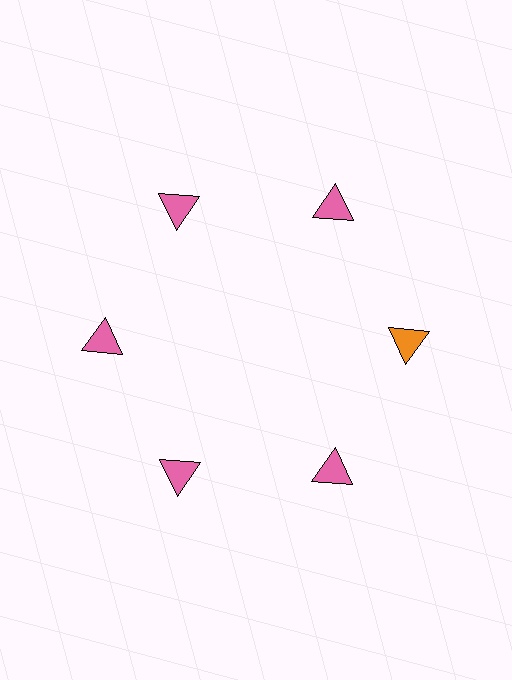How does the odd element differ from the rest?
It has a different color: orange instead of pink.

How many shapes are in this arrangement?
There are 6 shapes arranged in a ring pattern.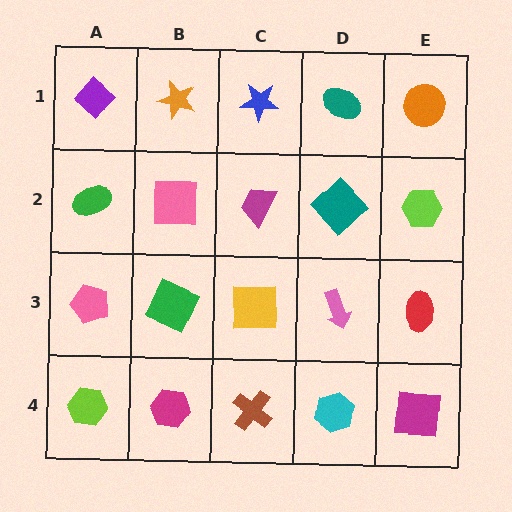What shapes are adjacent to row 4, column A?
A pink pentagon (row 3, column A), a magenta hexagon (row 4, column B).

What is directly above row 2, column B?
An orange star.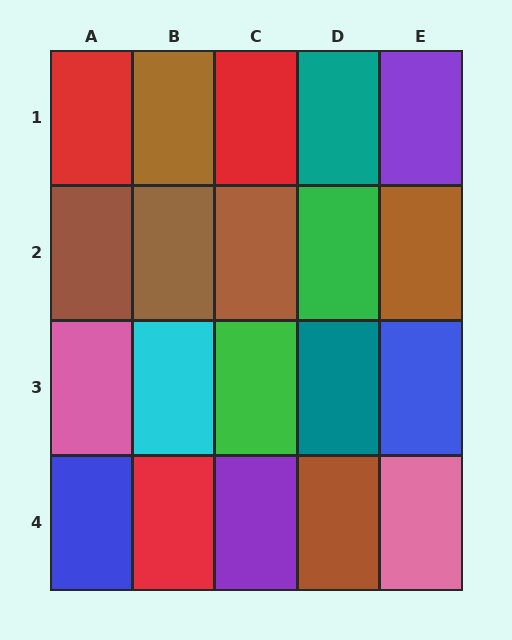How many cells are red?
3 cells are red.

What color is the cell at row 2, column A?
Brown.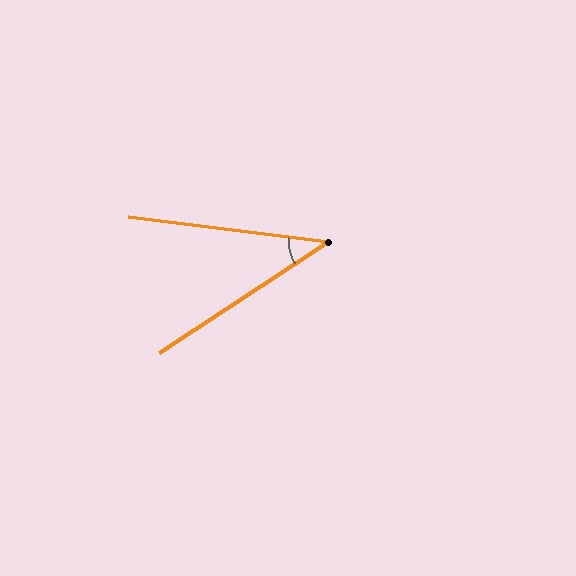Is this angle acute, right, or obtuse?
It is acute.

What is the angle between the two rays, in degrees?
Approximately 40 degrees.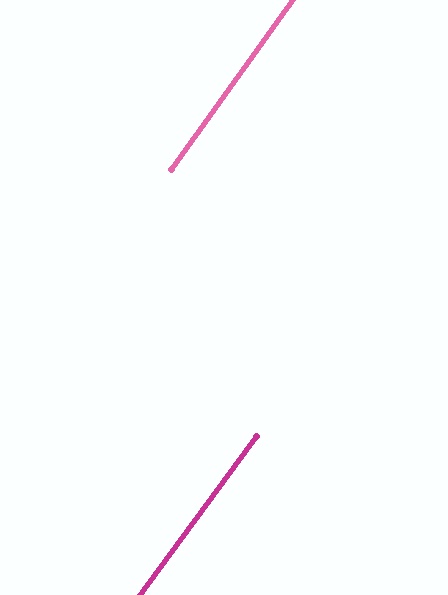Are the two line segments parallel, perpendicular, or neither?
Parallel — their directions differ by only 0.8°.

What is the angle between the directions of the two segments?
Approximately 1 degree.